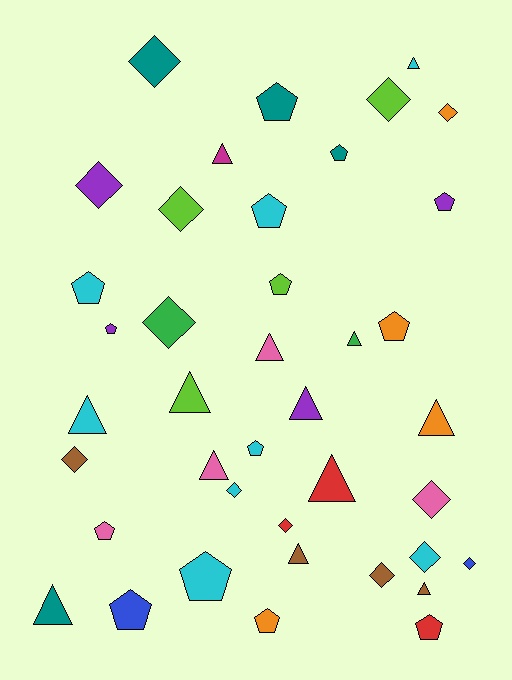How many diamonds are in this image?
There are 13 diamonds.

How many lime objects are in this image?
There are 4 lime objects.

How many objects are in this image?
There are 40 objects.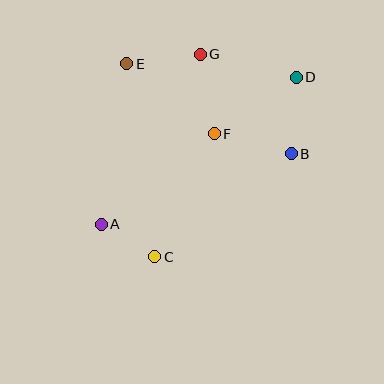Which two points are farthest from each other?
Points A and D are farthest from each other.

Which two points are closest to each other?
Points A and C are closest to each other.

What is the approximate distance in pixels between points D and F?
The distance between D and F is approximately 100 pixels.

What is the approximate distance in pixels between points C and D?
The distance between C and D is approximately 228 pixels.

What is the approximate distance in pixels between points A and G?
The distance between A and G is approximately 197 pixels.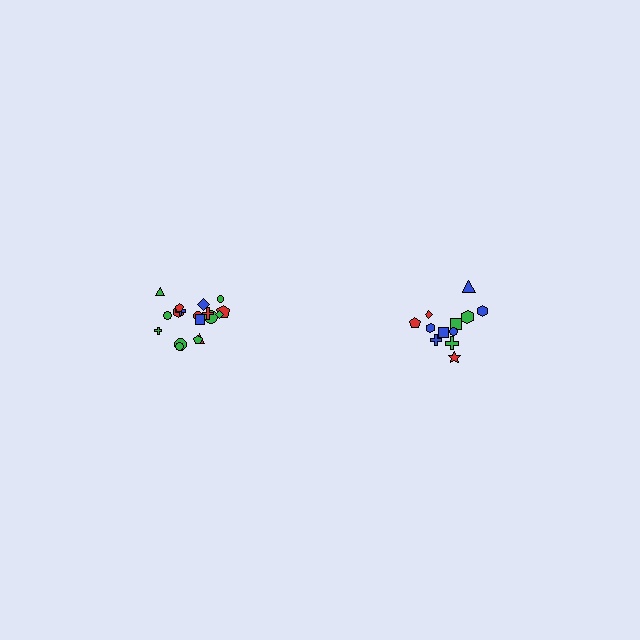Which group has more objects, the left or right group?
The left group.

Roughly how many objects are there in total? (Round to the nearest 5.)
Roughly 30 objects in total.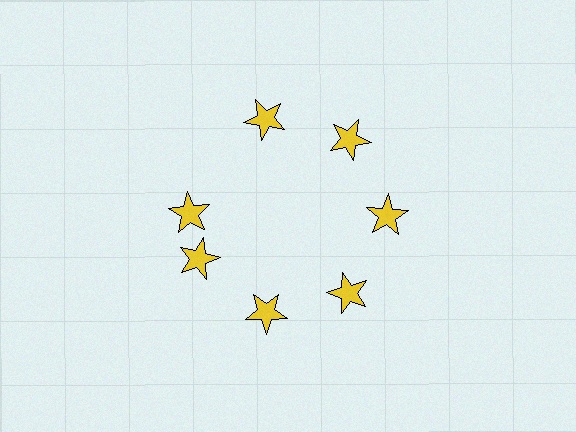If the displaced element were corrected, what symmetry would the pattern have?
It would have 7-fold rotational symmetry — the pattern would map onto itself every 51 degrees.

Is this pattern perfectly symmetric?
No. The 7 yellow stars are arranged in a ring, but one element near the 10 o'clock position is rotated out of alignment along the ring, breaking the 7-fold rotational symmetry.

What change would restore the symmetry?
The symmetry would be restored by rotating it back into even spacing with its neighbors so that all 7 stars sit at equal angles and equal distance from the center.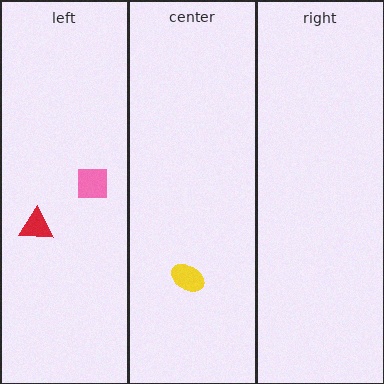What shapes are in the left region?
The pink square, the red triangle.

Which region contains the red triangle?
The left region.